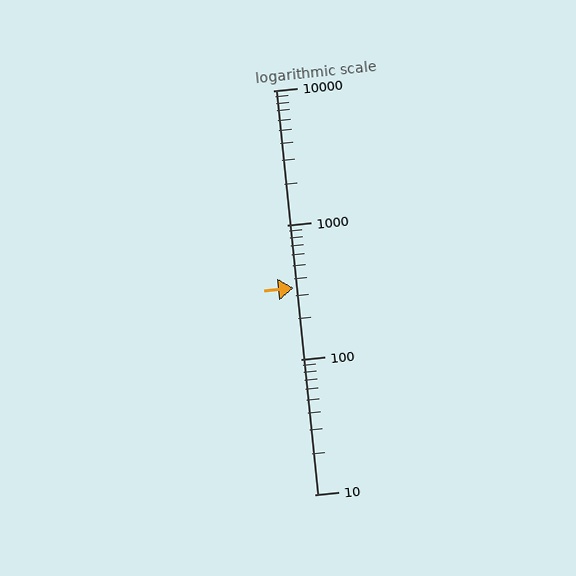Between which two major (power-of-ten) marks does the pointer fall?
The pointer is between 100 and 1000.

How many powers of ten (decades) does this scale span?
The scale spans 3 decades, from 10 to 10000.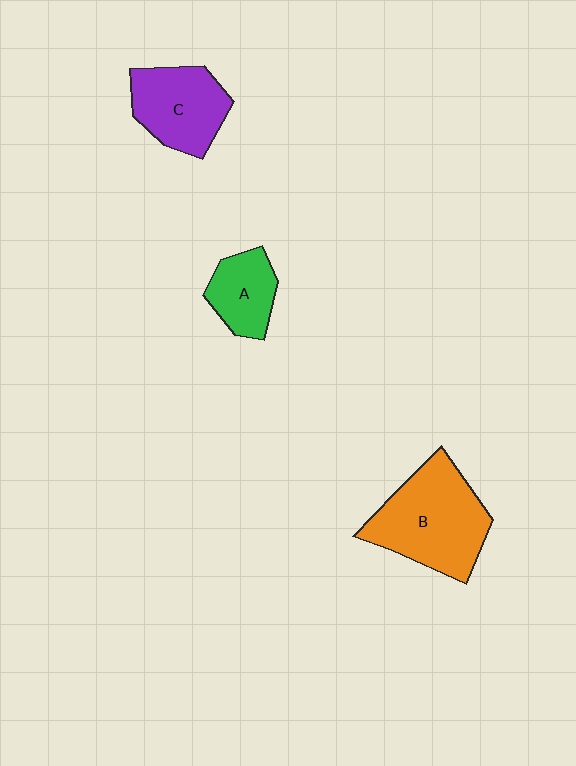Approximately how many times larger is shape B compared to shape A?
Approximately 2.1 times.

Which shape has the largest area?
Shape B (orange).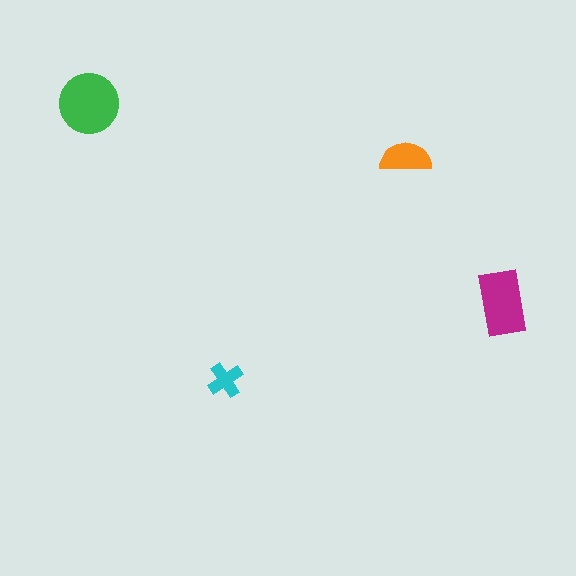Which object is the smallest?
The cyan cross.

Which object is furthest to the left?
The green circle is leftmost.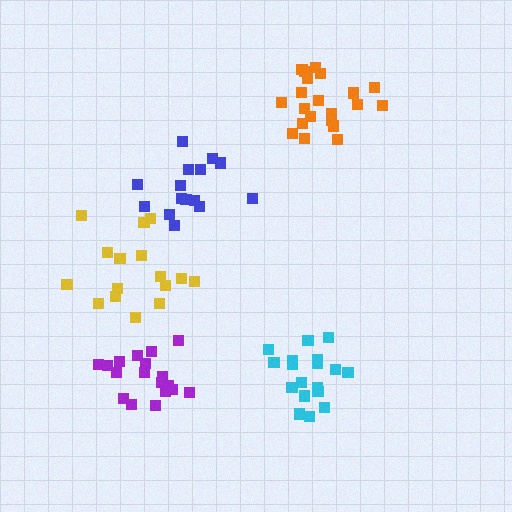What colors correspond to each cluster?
The clusters are colored: cyan, orange, blue, yellow, purple.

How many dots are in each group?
Group 1: 18 dots, Group 2: 21 dots, Group 3: 15 dots, Group 4: 16 dots, Group 5: 19 dots (89 total).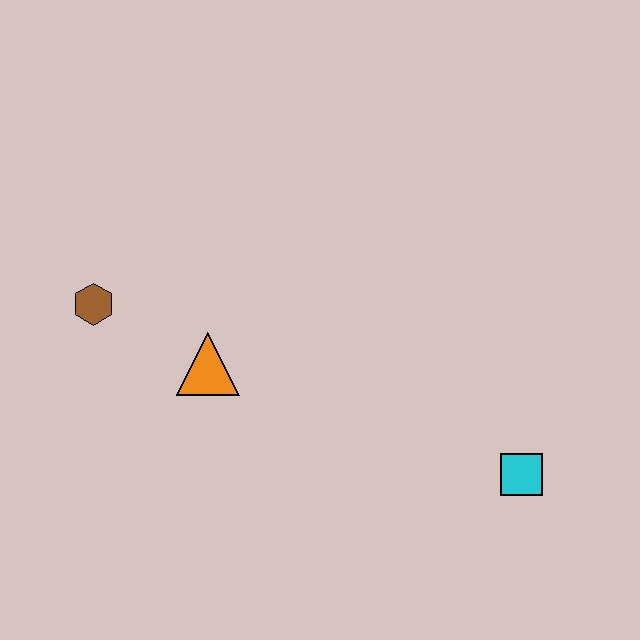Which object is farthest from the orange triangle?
The cyan square is farthest from the orange triangle.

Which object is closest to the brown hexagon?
The orange triangle is closest to the brown hexagon.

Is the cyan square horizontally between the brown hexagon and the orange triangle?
No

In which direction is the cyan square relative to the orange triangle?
The cyan square is to the right of the orange triangle.